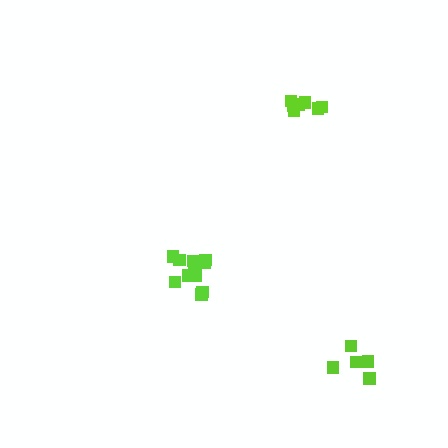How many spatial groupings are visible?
There are 3 spatial groupings.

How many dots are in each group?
Group 1: 11 dots, Group 2: 7 dots, Group 3: 5 dots (23 total).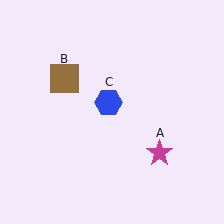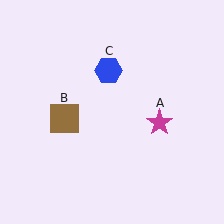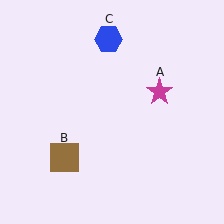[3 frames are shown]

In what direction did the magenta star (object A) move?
The magenta star (object A) moved up.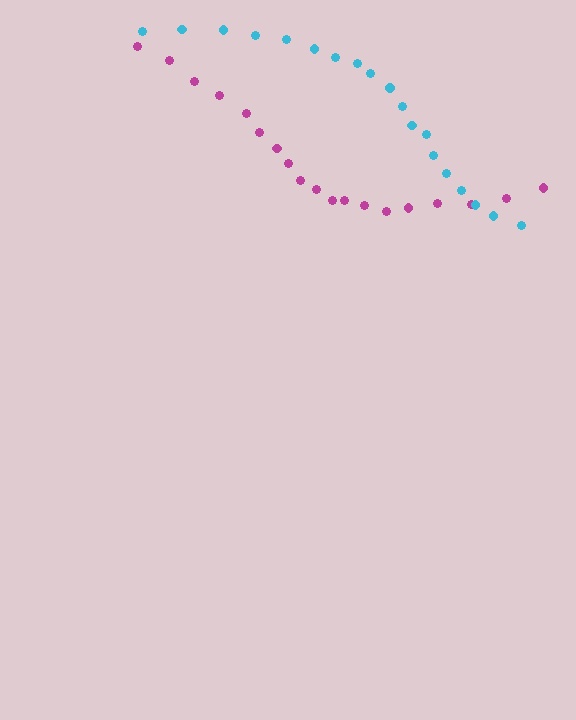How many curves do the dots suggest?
There are 2 distinct paths.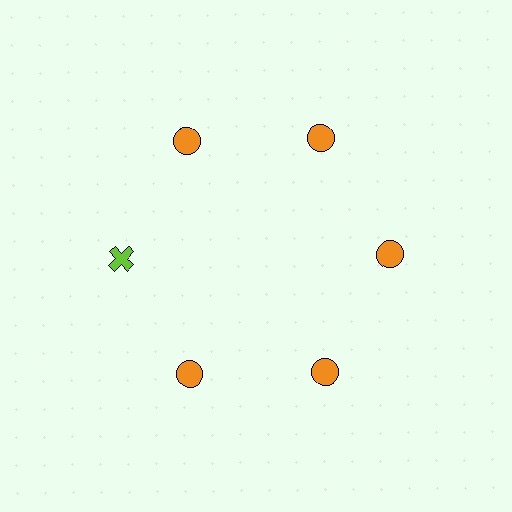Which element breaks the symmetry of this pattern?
The lime cross at roughly the 9 o'clock position breaks the symmetry. All other shapes are orange circles.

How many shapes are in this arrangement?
There are 6 shapes arranged in a ring pattern.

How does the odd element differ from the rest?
It differs in both color (lime instead of orange) and shape (cross instead of circle).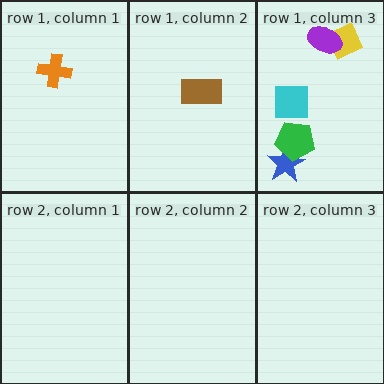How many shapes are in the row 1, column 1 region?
1.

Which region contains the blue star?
The row 1, column 3 region.